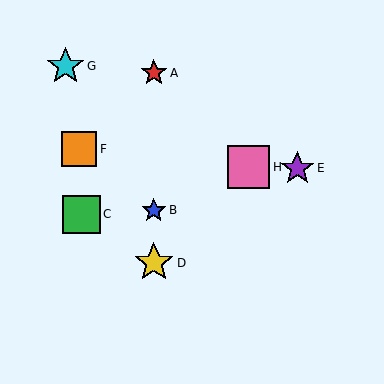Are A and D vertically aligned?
Yes, both are at x≈154.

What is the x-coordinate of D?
Object D is at x≈154.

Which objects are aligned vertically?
Objects A, B, D are aligned vertically.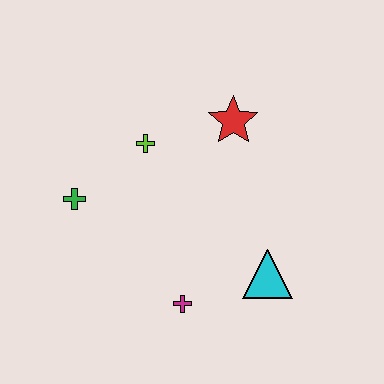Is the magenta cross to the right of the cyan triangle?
No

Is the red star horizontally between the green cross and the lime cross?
No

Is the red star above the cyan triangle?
Yes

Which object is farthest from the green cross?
The cyan triangle is farthest from the green cross.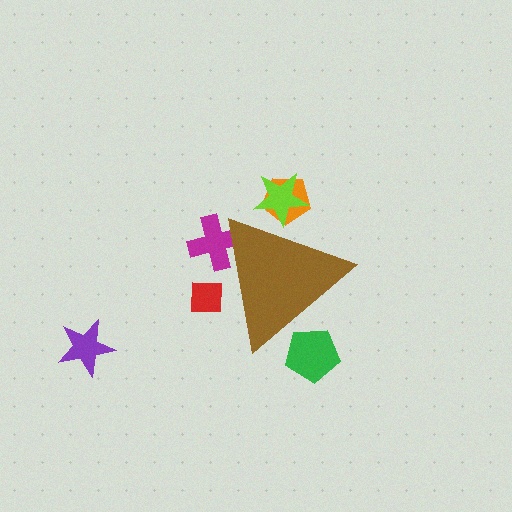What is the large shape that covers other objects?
A brown triangle.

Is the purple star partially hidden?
No, the purple star is fully visible.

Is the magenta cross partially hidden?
Yes, the magenta cross is partially hidden behind the brown triangle.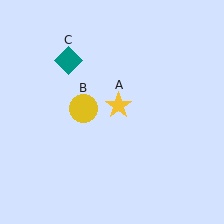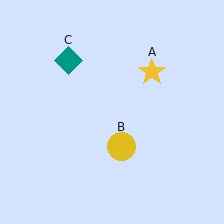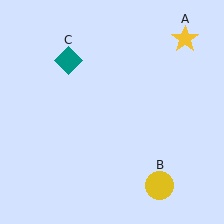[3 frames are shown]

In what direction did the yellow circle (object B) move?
The yellow circle (object B) moved down and to the right.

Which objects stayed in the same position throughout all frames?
Teal diamond (object C) remained stationary.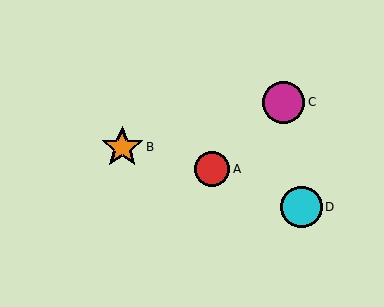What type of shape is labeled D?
Shape D is a cyan circle.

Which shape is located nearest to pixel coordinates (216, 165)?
The red circle (labeled A) at (212, 169) is nearest to that location.